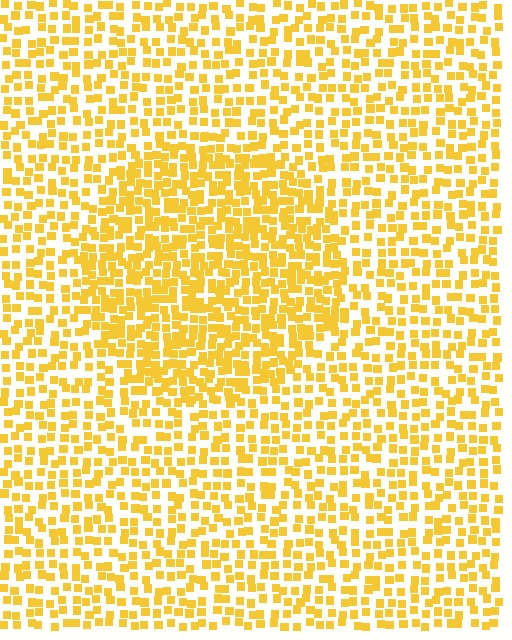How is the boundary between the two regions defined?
The boundary is defined by a change in element density (approximately 1.7x ratio). All elements are the same color, size, and shape.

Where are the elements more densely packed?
The elements are more densely packed inside the circle boundary.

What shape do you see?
I see a circle.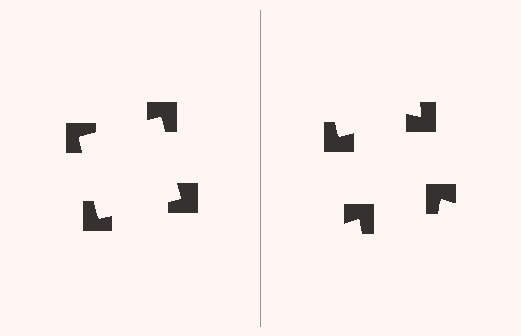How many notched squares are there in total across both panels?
8 — 4 on each side.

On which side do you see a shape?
An illusory square appears on the left side. On the right side the wedge cuts are rotated, so no coherent shape forms.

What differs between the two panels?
The notched squares are positioned identically on both sides; only the wedge orientations differ. On the left they align to a square; on the right they are misaligned.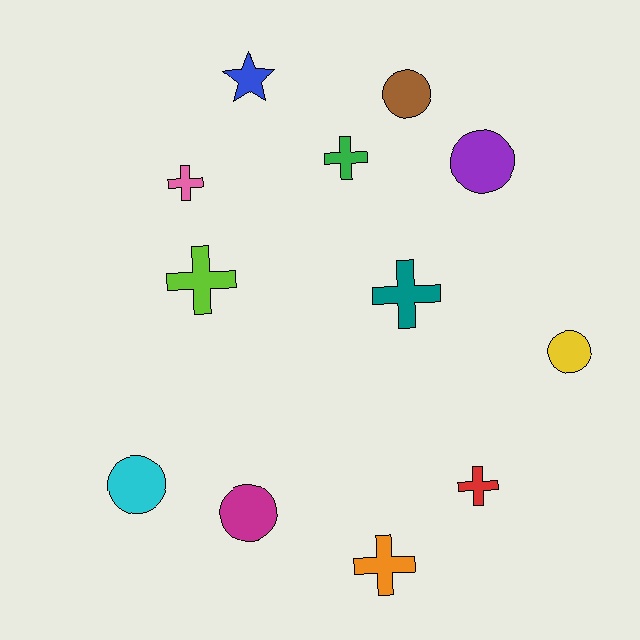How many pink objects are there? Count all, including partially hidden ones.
There is 1 pink object.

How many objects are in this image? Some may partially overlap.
There are 12 objects.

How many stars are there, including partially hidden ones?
There is 1 star.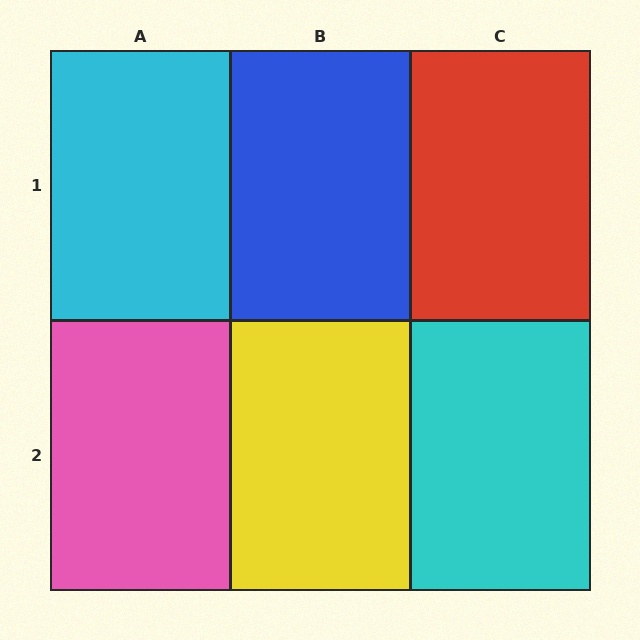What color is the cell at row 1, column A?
Cyan.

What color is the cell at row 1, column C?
Red.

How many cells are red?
1 cell is red.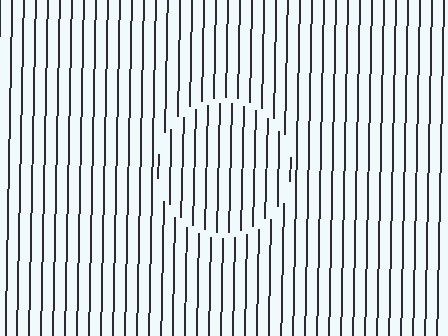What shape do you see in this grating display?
An illusory circle. The interior of the shape contains the same grating, shifted by half a period — the contour is defined by the phase discontinuity where line-ends from the inner and outer gratings abut.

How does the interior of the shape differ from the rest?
The interior of the shape contains the same grating, shifted by half a period — the contour is defined by the phase discontinuity where line-ends from the inner and outer gratings abut.